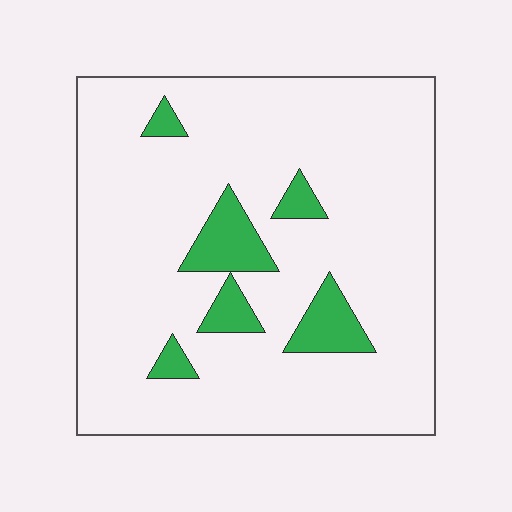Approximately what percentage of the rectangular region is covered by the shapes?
Approximately 10%.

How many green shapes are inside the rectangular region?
6.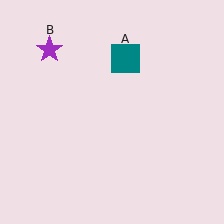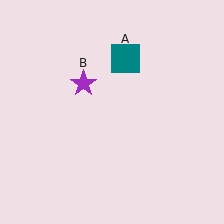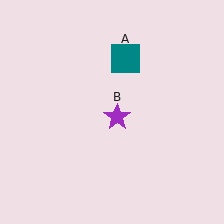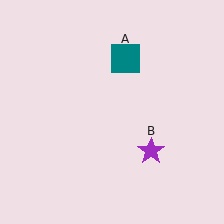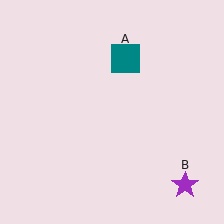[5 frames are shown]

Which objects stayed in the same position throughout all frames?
Teal square (object A) remained stationary.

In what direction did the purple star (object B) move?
The purple star (object B) moved down and to the right.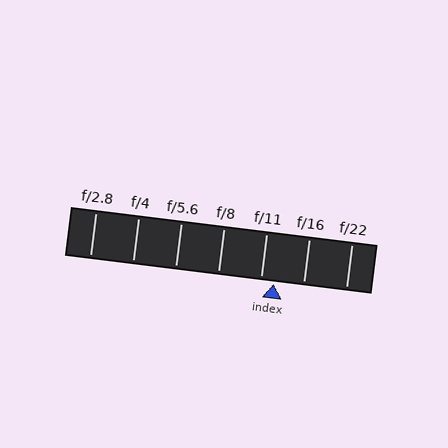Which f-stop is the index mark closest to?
The index mark is closest to f/11.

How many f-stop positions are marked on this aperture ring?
There are 7 f-stop positions marked.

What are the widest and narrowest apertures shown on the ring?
The widest aperture shown is f/2.8 and the narrowest is f/22.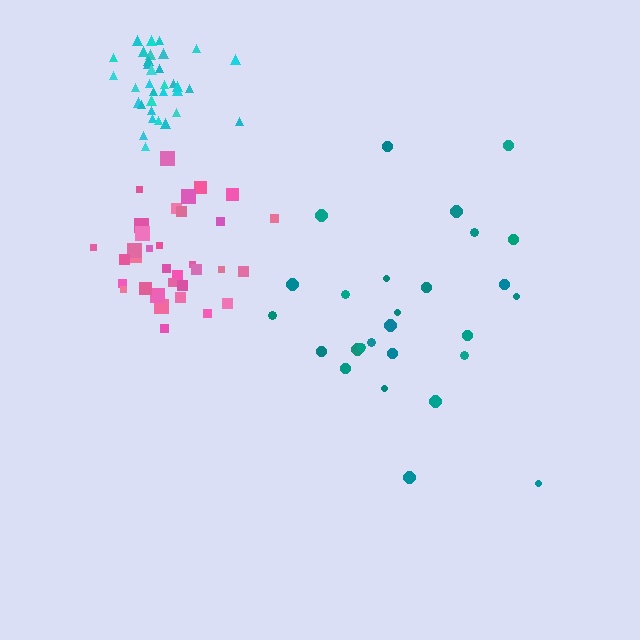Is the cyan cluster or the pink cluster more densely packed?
Cyan.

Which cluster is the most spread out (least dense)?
Teal.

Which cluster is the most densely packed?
Cyan.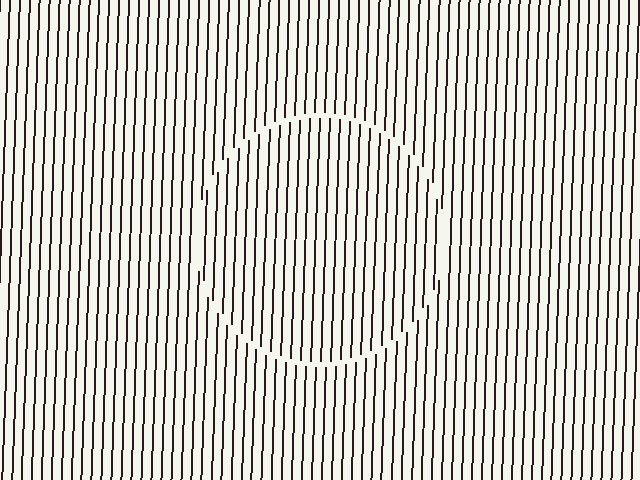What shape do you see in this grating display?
An illusory circle. The interior of the shape contains the same grating, shifted by half a period — the contour is defined by the phase discontinuity where line-ends from the inner and outer gratings abut.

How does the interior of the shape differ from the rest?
The interior of the shape contains the same grating, shifted by half a period — the contour is defined by the phase discontinuity where line-ends from the inner and outer gratings abut.